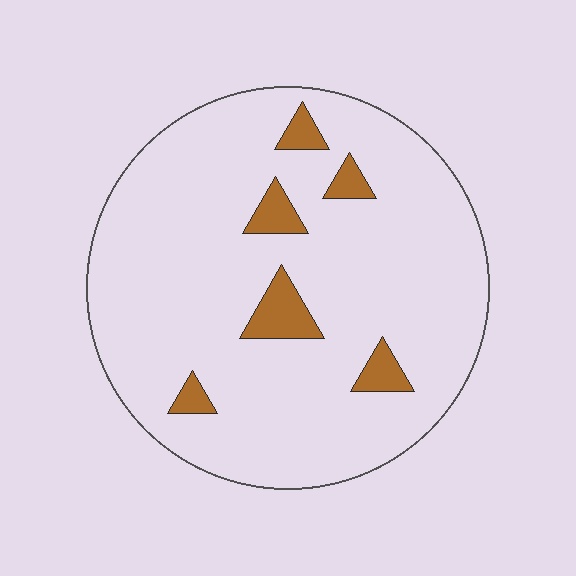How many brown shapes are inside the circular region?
6.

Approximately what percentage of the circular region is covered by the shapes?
Approximately 10%.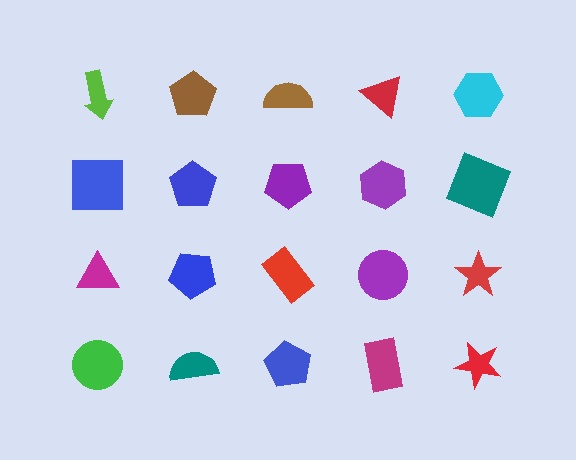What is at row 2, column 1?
A blue square.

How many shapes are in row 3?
5 shapes.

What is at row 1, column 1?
A lime arrow.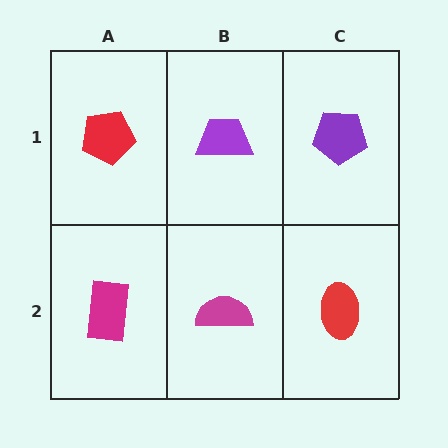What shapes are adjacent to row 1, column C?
A red ellipse (row 2, column C), a purple trapezoid (row 1, column B).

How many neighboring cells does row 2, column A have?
2.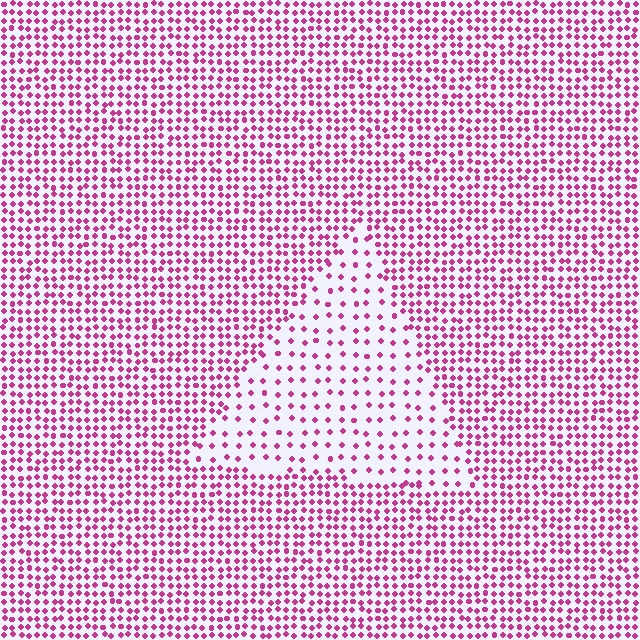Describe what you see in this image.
The image contains small magenta elements arranged at two different densities. A triangle-shaped region is visible where the elements are less densely packed than the surrounding area.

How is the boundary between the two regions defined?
The boundary is defined by a change in element density (approximately 2.4x ratio). All elements are the same color, size, and shape.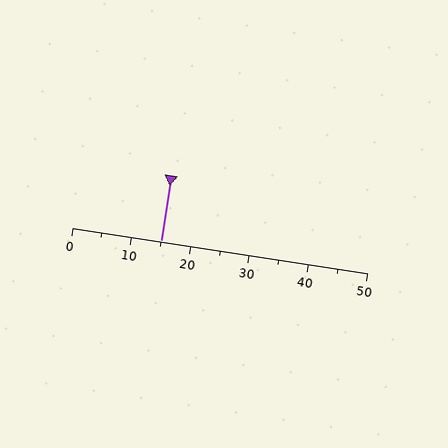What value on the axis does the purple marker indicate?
The marker indicates approximately 15.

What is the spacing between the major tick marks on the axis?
The major ticks are spaced 10 apart.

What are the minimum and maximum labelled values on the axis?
The axis runs from 0 to 50.